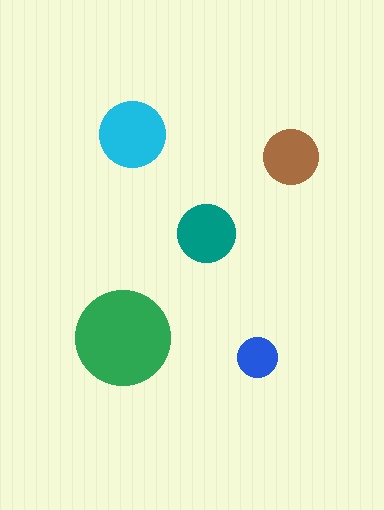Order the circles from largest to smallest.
the green one, the cyan one, the teal one, the brown one, the blue one.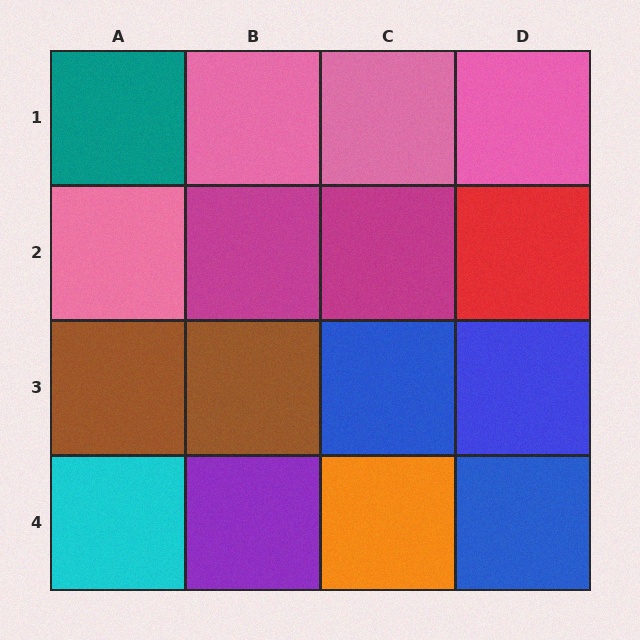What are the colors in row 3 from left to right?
Brown, brown, blue, blue.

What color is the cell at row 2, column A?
Pink.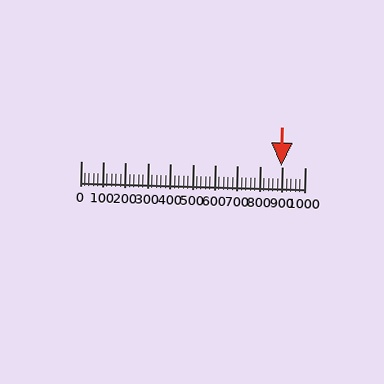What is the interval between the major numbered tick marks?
The major tick marks are spaced 100 units apart.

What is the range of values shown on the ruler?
The ruler shows values from 0 to 1000.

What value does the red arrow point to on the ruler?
The red arrow points to approximately 894.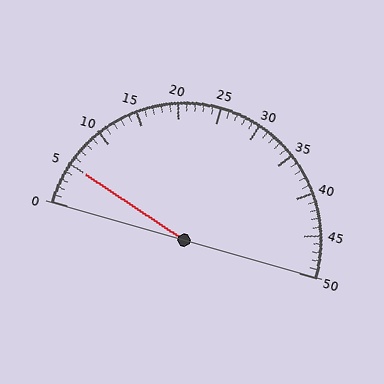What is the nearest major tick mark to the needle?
The nearest major tick mark is 5.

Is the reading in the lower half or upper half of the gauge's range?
The reading is in the lower half of the range (0 to 50).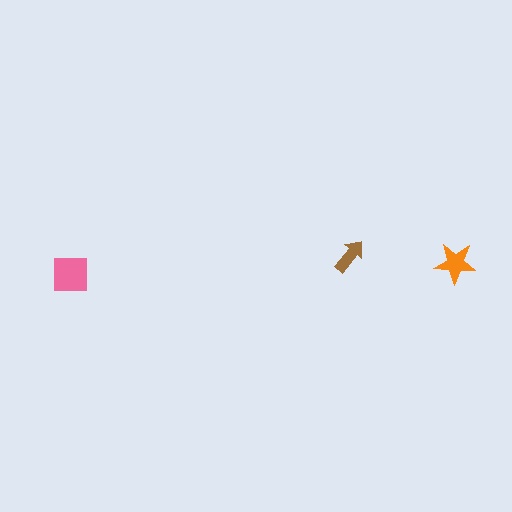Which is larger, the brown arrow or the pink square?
The pink square.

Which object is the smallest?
The brown arrow.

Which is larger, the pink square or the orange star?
The pink square.